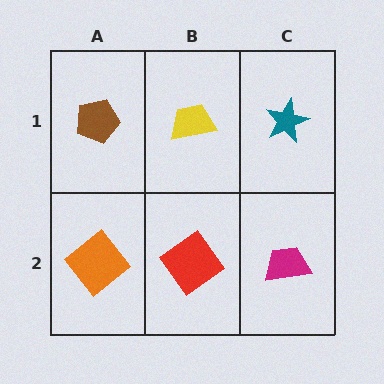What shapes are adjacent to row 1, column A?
An orange diamond (row 2, column A), a yellow trapezoid (row 1, column B).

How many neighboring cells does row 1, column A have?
2.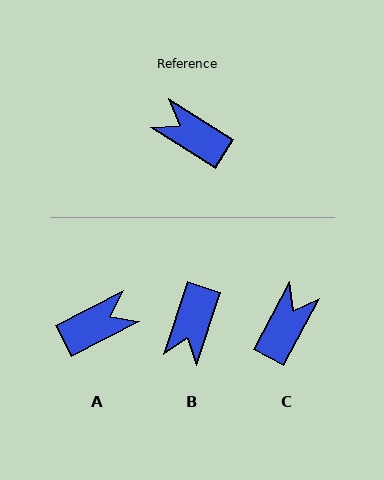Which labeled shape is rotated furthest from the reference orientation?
A, about 120 degrees away.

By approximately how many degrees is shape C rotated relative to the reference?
Approximately 86 degrees clockwise.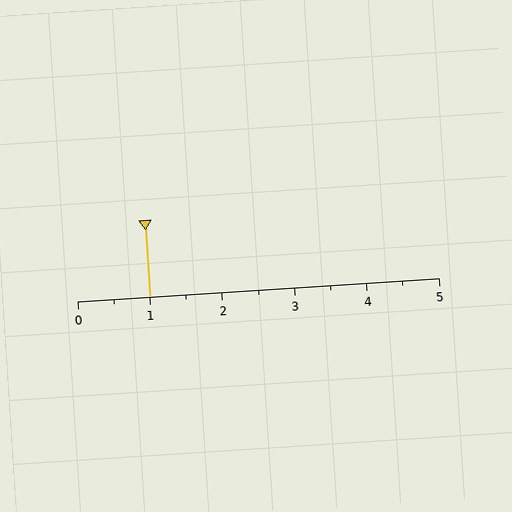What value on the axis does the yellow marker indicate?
The marker indicates approximately 1.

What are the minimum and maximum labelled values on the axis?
The axis runs from 0 to 5.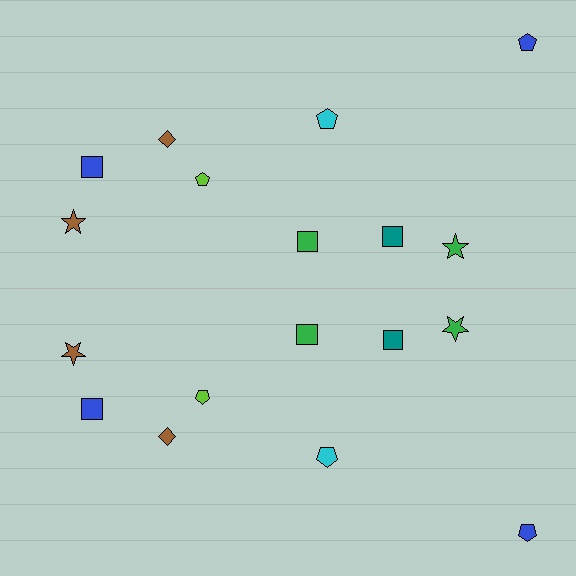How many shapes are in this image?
There are 18 shapes in this image.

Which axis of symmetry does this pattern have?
The pattern has a horizontal axis of symmetry running through the center of the image.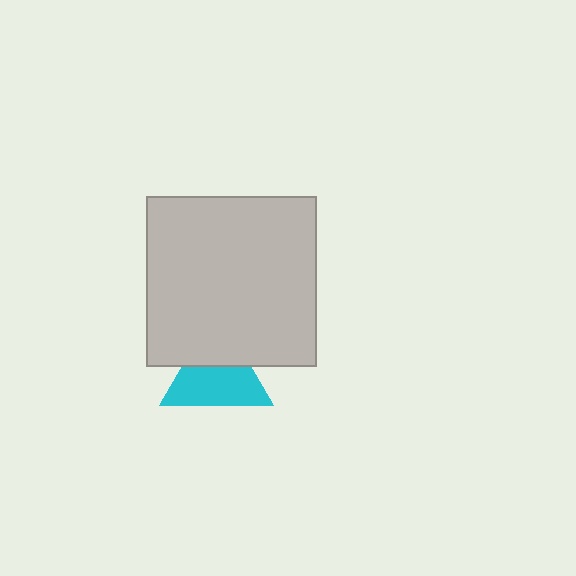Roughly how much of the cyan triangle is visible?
About half of it is visible (roughly 62%).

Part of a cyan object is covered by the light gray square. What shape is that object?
It is a triangle.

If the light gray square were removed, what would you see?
You would see the complete cyan triangle.